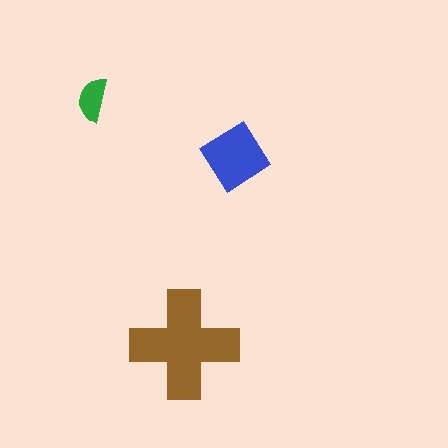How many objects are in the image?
There are 3 objects in the image.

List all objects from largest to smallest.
The brown cross, the blue diamond, the green semicircle.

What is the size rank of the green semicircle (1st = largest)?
3rd.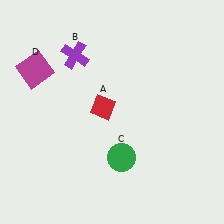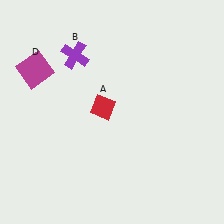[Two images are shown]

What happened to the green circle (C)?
The green circle (C) was removed in Image 2. It was in the bottom-right area of Image 1.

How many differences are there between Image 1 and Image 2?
There is 1 difference between the two images.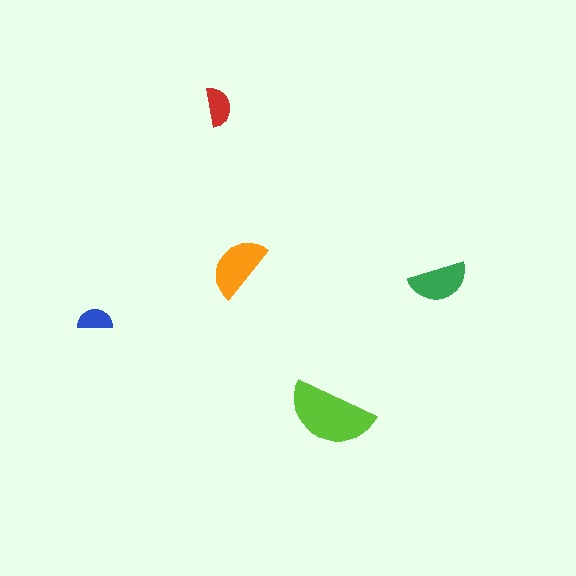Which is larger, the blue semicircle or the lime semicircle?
The lime one.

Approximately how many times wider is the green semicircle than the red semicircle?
About 1.5 times wider.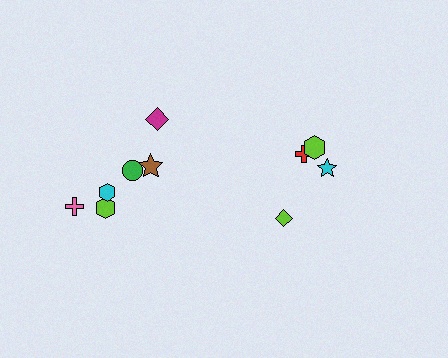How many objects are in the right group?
There are 4 objects.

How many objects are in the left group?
There are 6 objects.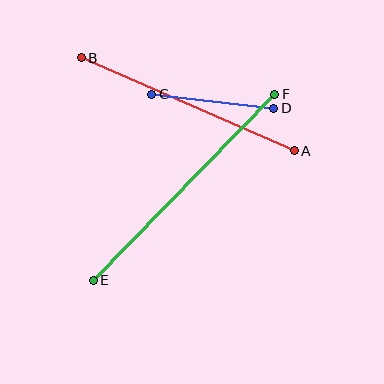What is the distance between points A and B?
The distance is approximately 233 pixels.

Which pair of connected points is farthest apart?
Points E and F are farthest apart.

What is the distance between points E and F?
The distance is approximately 260 pixels.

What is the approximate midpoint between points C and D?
The midpoint is at approximately (213, 101) pixels.